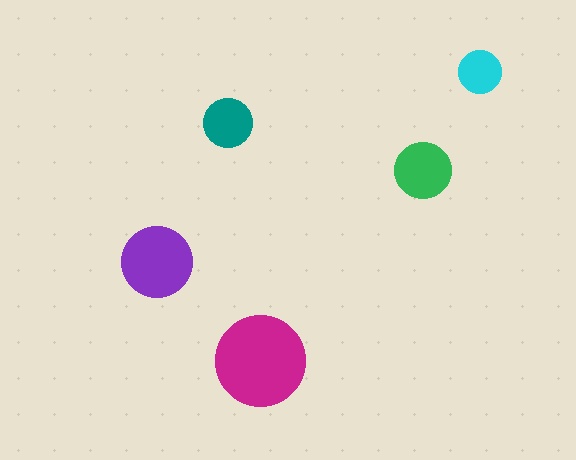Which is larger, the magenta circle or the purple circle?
The magenta one.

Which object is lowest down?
The magenta circle is bottommost.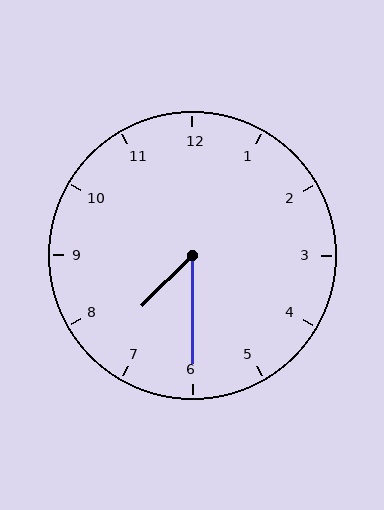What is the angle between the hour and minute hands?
Approximately 45 degrees.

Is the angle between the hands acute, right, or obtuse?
It is acute.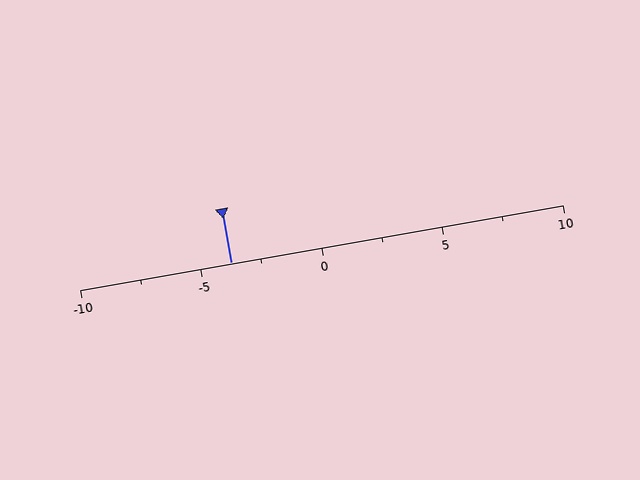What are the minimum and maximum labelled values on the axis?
The axis runs from -10 to 10.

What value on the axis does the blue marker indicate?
The marker indicates approximately -3.8.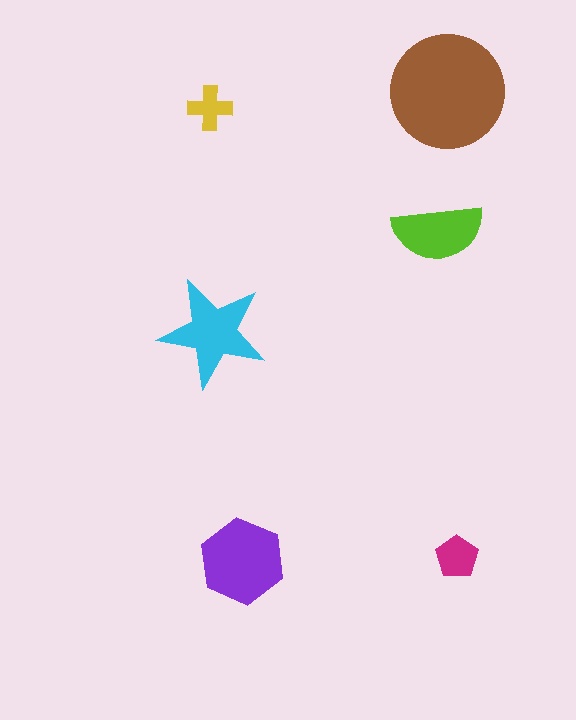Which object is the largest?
The brown circle.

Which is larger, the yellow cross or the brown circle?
The brown circle.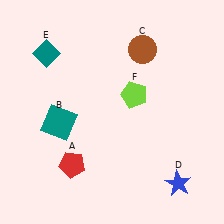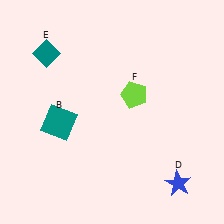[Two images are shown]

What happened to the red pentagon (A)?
The red pentagon (A) was removed in Image 2. It was in the bottom-left area of Image 1.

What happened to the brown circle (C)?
The brown circle (C) was removed in Image 2. It was in the top-right area of Image 1.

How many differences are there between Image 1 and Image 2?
There are 2 differences between the two images.